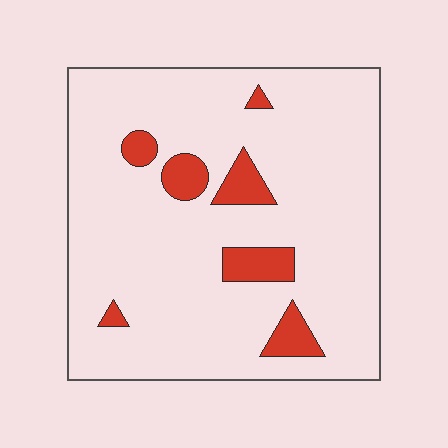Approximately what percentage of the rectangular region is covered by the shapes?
Approximately 10%.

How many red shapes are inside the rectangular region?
7.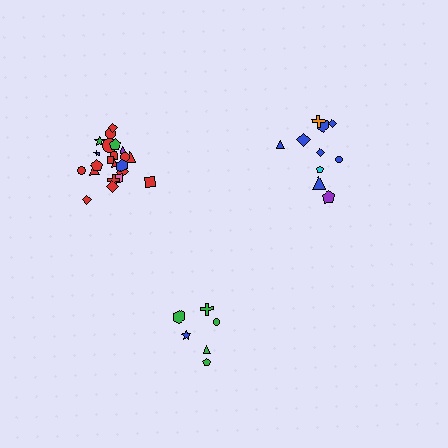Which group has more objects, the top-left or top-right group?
The top-left group.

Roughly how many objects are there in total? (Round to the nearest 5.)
Roughly 40 objects in total.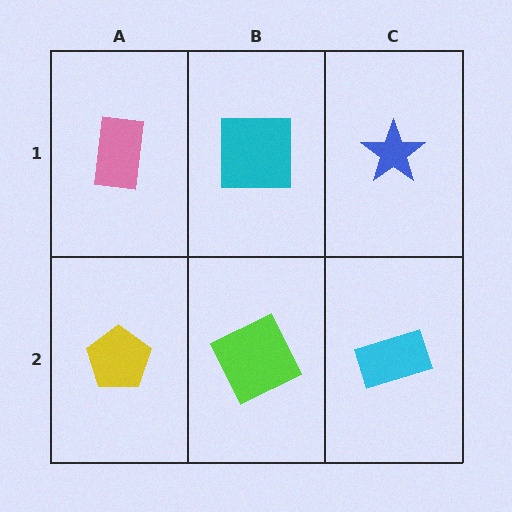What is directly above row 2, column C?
A blue star.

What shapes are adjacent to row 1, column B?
A lime square (row 2, column B), a pink rectangle (row 1, column A), a blue star (row 1, column C).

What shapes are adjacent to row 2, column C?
A blue star (row 1, column C), a lime square (row 2, column B).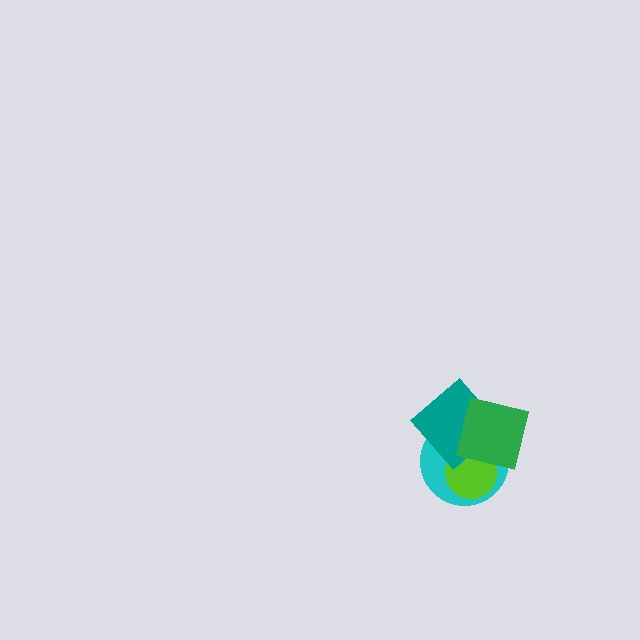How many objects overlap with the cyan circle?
3 objects overlap with the cyan circle.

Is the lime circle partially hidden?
Yes, it is partially covered by another shape.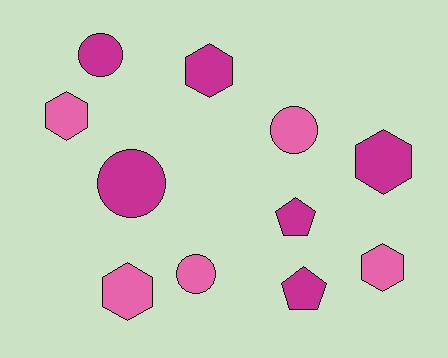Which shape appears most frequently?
Hexagon, with 5 objects.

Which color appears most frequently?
Magenta, with 6 objects.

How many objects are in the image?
There are 11 objects.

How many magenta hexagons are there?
There are 2 magenta hexagons.